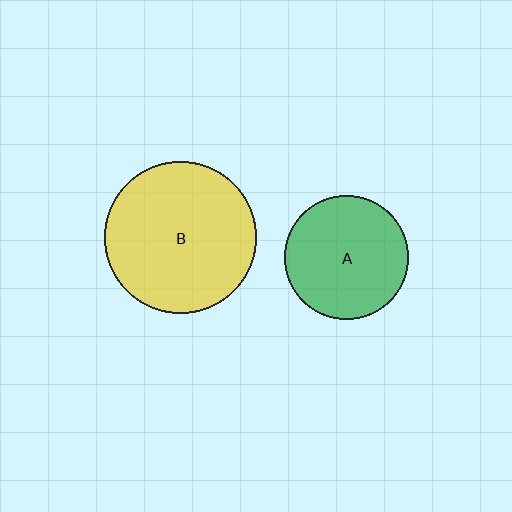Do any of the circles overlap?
No, none of the circles overlap.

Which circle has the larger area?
Circle B (yellow).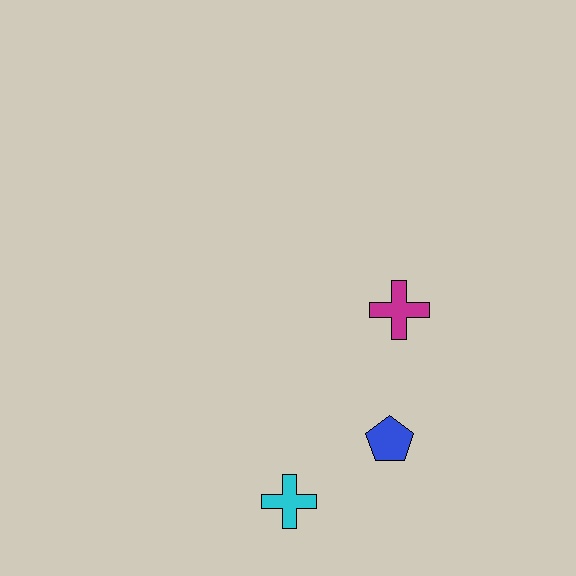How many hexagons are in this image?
There are no hexagons.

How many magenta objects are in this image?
There is 1 magenta object.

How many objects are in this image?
There are 3 objects.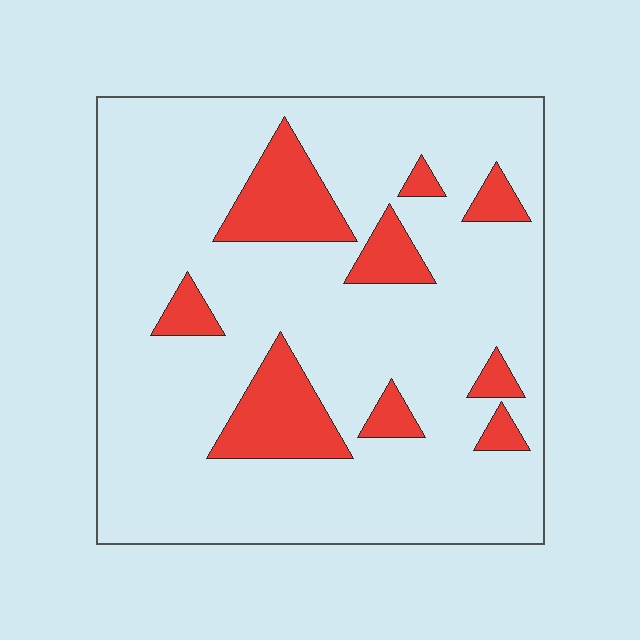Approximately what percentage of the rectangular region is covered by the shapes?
Approximately 15%.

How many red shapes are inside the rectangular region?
9.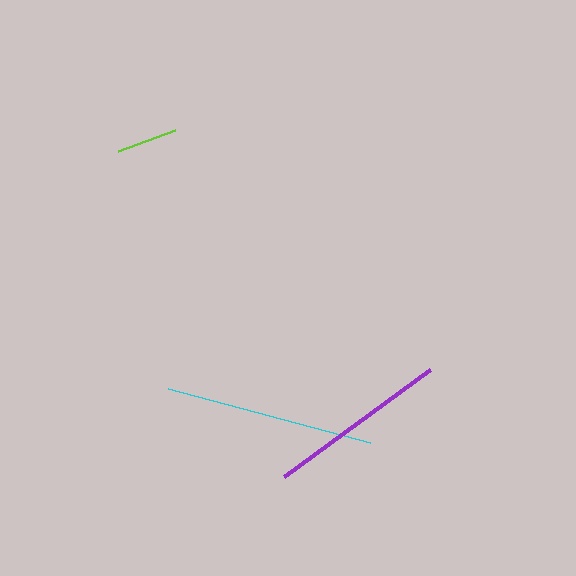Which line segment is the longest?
The cyan line is the longest at approximately 210 pixels.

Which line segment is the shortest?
The lime line is the shortest at approximately 60 pixels.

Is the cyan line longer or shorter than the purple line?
The cyan line is longer than the purple line.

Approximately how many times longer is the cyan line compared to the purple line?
The cyan line is approximately 1.2 times the length of the purple line.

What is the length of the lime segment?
The lime segment is approximately 60 pixels long.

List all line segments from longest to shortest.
From longest to shortest: cyan, purple, lime.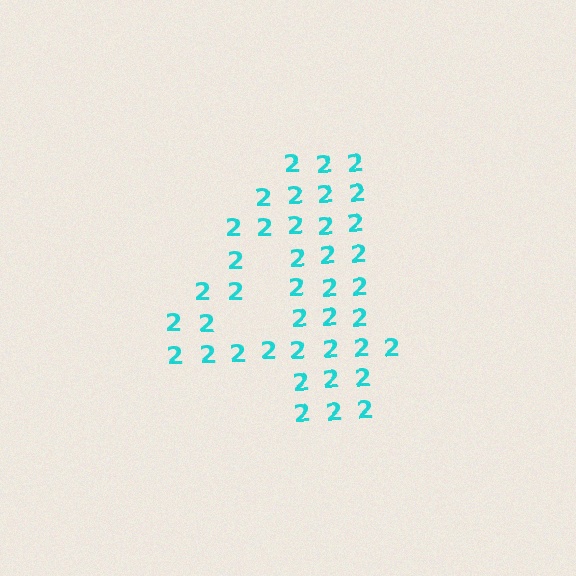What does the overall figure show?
The overall figure shows the digit 4.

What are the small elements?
The small elements are digit 2's.